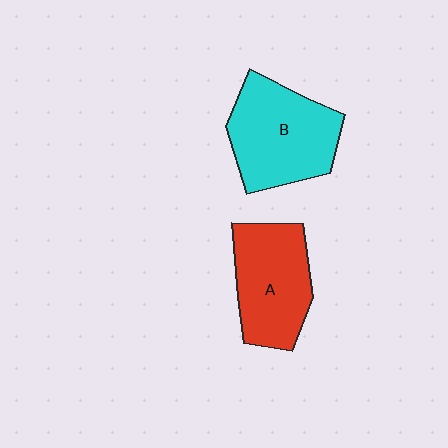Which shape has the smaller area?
Shape A (red).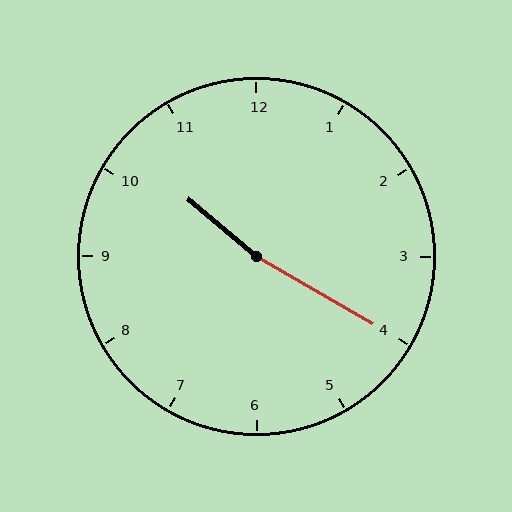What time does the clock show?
10:20.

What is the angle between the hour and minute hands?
Approximately 170 degrees.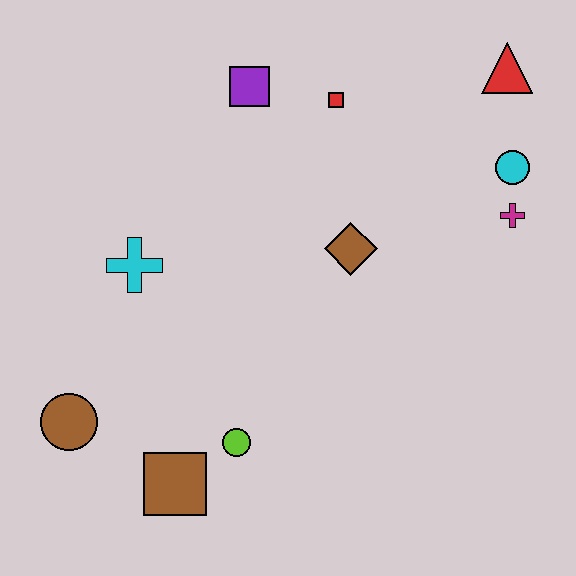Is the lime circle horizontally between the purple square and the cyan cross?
Yes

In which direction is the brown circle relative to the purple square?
The brown circle is below the purple square.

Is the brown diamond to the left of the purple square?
No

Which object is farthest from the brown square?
The red triangle is farthest from the brown square.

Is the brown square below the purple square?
Yes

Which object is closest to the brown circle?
The brown square is closest to the brown circle.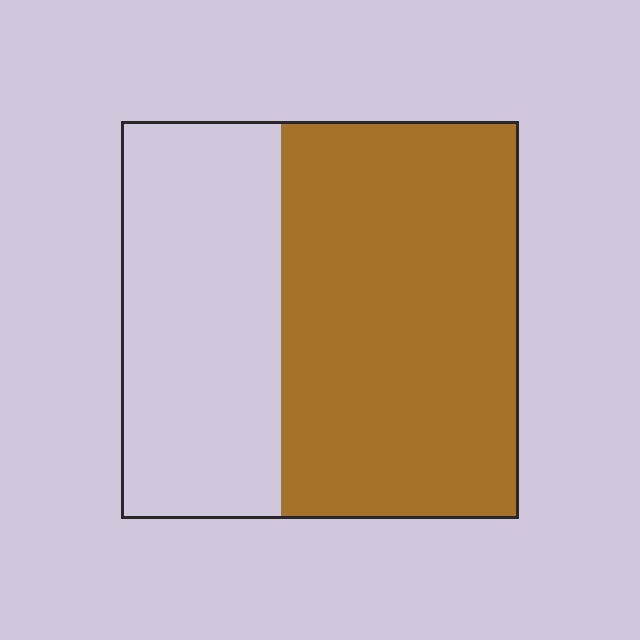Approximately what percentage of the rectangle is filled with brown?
Approximately 60%.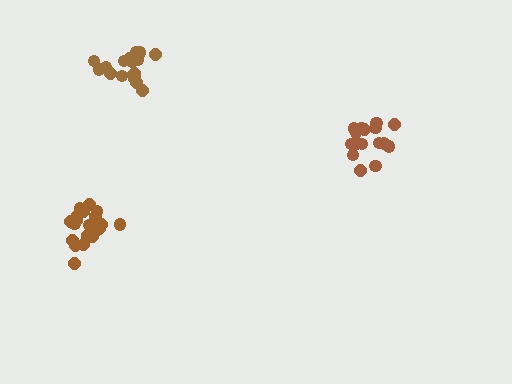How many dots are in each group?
Group 1: 21 dots, Group 2: 16 dots, Group 3: 18 dots (55 total).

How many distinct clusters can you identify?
There are 3 distinct clusters.